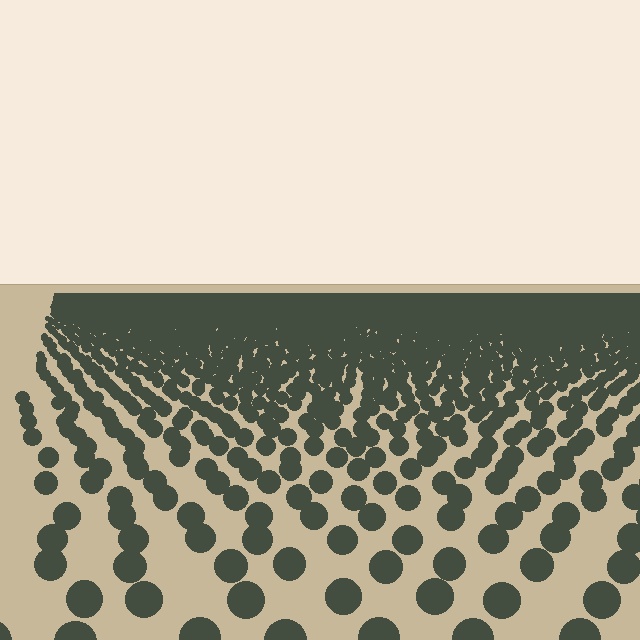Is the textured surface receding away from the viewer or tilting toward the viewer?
The surface is receding away from the viewer. Texture elements get smaller and denser toward the top.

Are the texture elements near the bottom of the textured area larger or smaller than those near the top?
Larger. Near the bottom, elements are closer to the viewer and appear at a bigger on-screen size.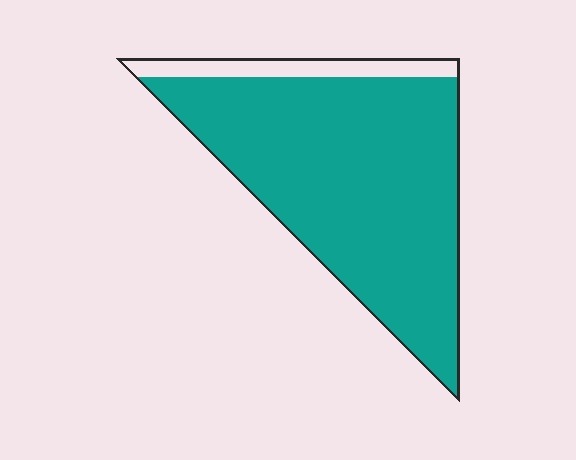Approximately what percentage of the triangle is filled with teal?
Approximately 90%.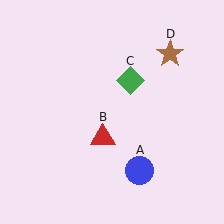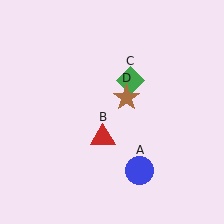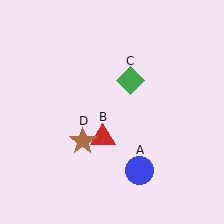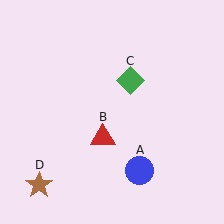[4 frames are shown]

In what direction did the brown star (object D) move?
The brown star (object D) moved down and to the left.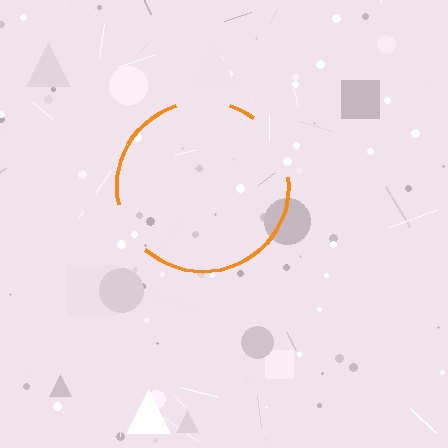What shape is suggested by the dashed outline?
The dashed outline suggests a circle.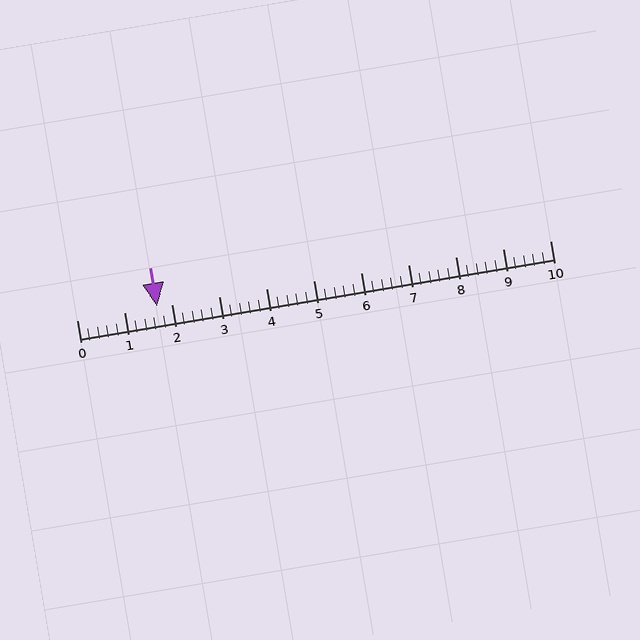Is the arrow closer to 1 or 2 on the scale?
The arrow is closer to 2.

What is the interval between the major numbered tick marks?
The major tick marks are spaced 1 units apart.